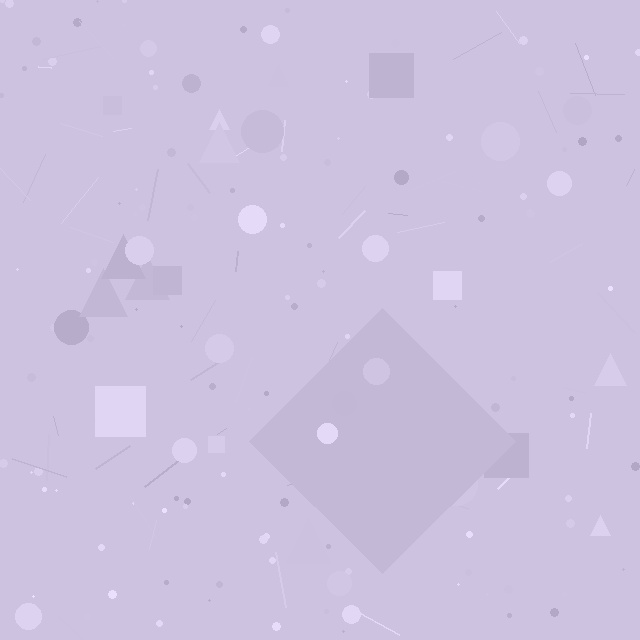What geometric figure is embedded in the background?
A diamond is embedded in the background.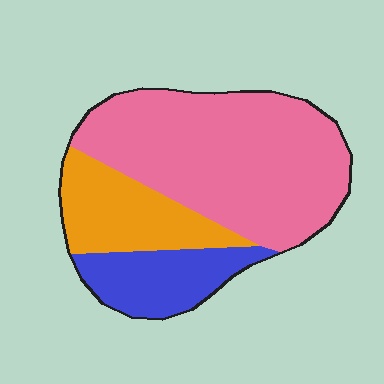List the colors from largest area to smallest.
From largest to smallest: pink, orange, blue.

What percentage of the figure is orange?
Orange takes up about one fifth (1/5) of the figure.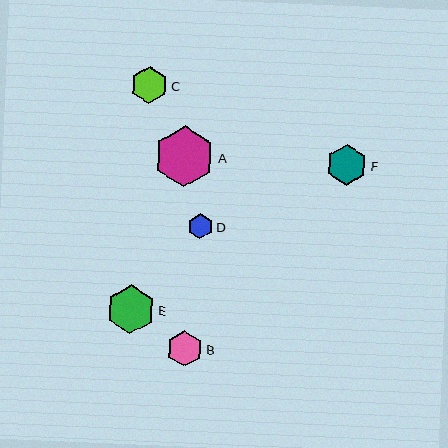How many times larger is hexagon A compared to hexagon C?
Hexagon A is approximately 1.6 times the size of hexagon C.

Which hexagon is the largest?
Hexagon A is the largest with a size of approximately 60 pixels.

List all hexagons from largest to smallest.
From largest to smallest: A, E, F, C, B, D.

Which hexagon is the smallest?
Hexagon D is the smallest with a size of approximately 25 pixels.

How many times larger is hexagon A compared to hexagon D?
Hexagon A is approximately 2.4 times the size of hexagon D.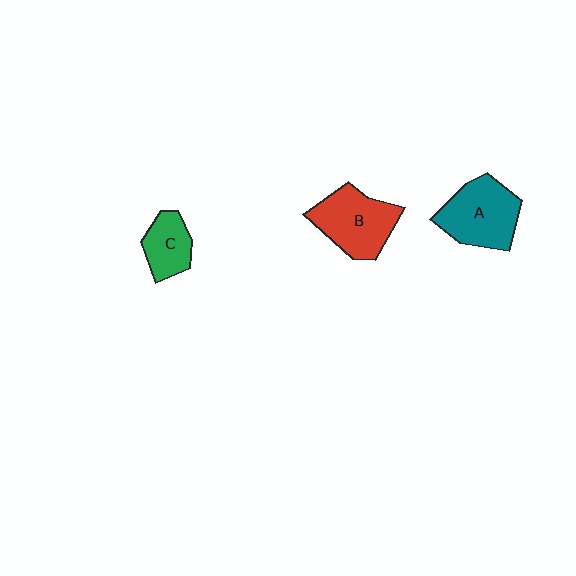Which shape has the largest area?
Shape A (teal).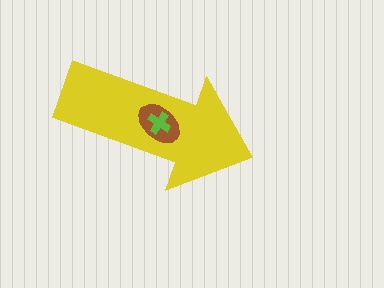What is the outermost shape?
The yellow arrow.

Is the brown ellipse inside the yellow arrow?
Yes.